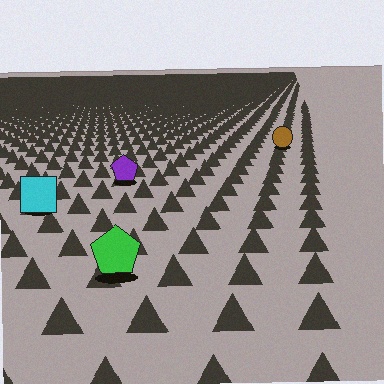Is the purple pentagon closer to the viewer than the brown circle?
Yes. The purple pentagon is closer — you can tell from the texture gradient: the ground texture is coarser near it.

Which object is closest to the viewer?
The green pentagon is closest. The texture marks near it are larger and more spread out.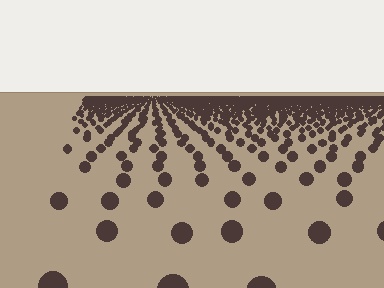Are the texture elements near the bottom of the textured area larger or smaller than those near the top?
Larger. Near the bottom, elements are closer to the viewer and appear at a bigger on-screen size.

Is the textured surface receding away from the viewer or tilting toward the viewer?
The surface is receding away from the viewer. Texture elements get smaller and denser toward the top.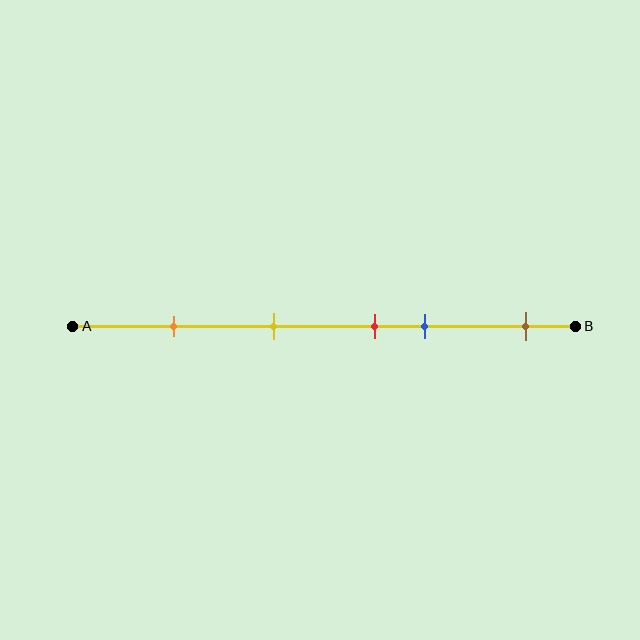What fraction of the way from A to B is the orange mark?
The orange mark is approximately 20% (0.2) of the way from A to B.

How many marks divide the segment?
There are 5 marks dividing the segment.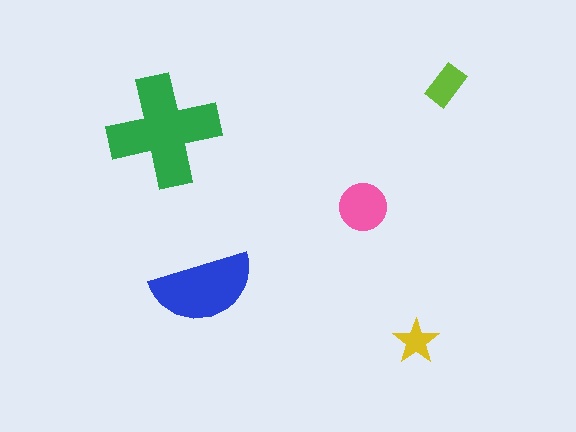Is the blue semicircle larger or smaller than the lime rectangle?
Larger.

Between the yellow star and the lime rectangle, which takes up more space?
The lime rectangle.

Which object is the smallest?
The yellow star.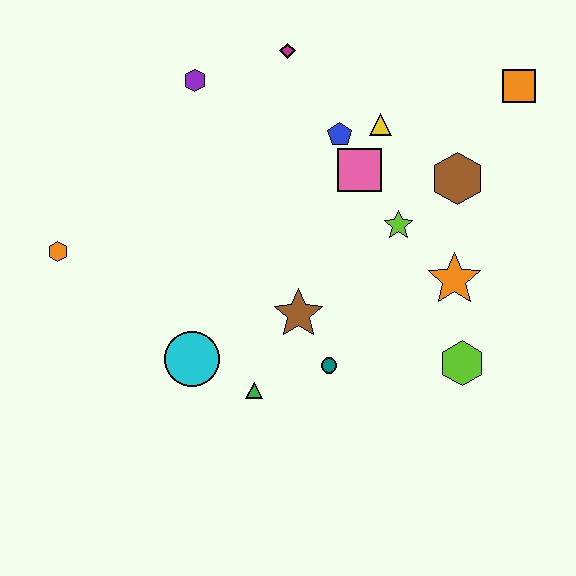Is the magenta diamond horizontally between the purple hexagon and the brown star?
Yes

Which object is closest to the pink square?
The blue pentagon is closest to the pink square.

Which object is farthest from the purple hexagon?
The lime hexagon is farthest from the purple hexagon.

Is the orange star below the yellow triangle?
Yes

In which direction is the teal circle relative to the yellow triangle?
The teal circle is below the yellow triangle.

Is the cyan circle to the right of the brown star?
No